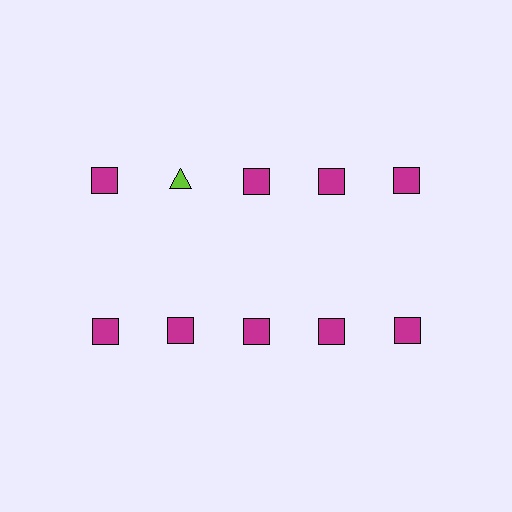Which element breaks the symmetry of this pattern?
The lime triangle in the top row, second from left column breaks the symmetry. All other shapes are magenta squares.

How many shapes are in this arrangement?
There are 10 shapes arranged in a grid pattern.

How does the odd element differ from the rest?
It differs in both color (lime instead of magenta) and shape (triangle instead of square).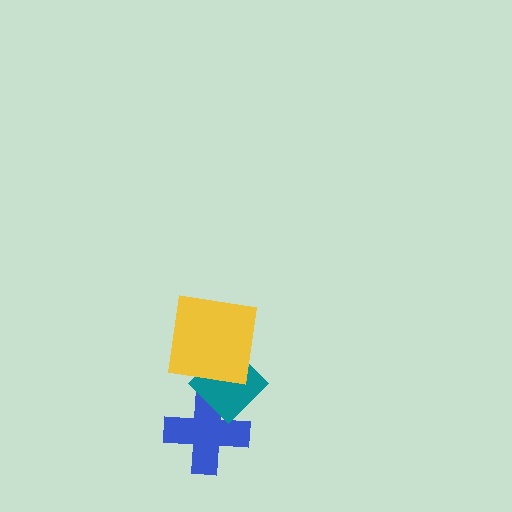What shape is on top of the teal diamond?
The yellow square is on top of the teal diamond.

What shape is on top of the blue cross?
The teal diamond is on top of the blue cross.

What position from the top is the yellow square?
The yellow square is 1st from the top.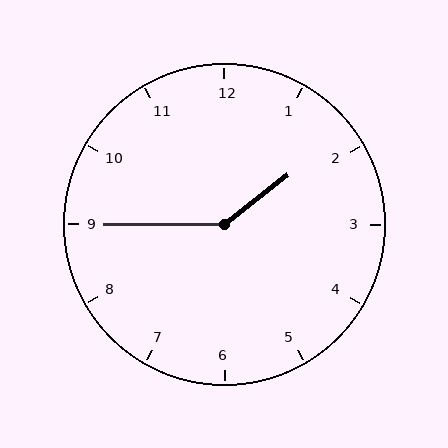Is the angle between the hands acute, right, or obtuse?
It is obtuse.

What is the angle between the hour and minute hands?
Approximately 142 degrees.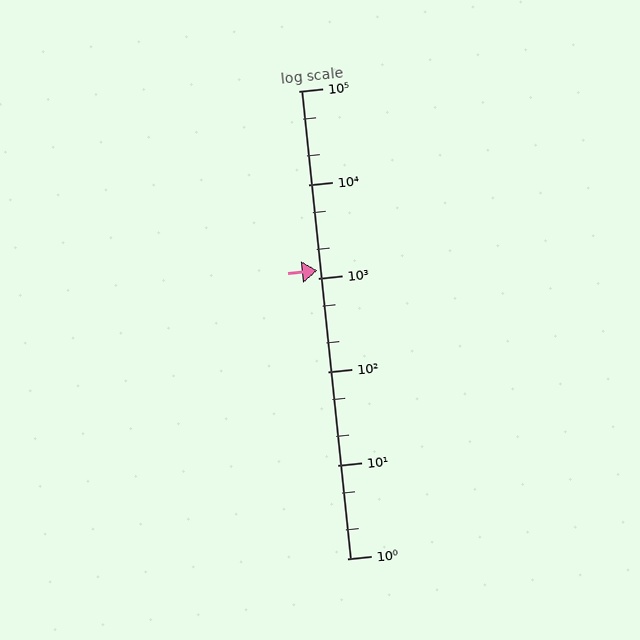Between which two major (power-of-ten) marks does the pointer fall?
The pointer is between 1000 and 10000.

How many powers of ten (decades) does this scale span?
The scale spans 5 decades, from 1 to 100000.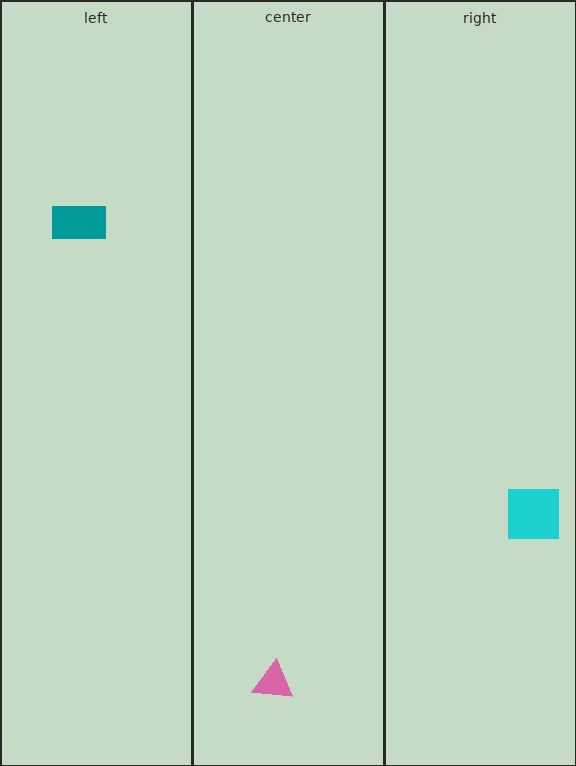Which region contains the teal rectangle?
The left region.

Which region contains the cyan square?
The right region.